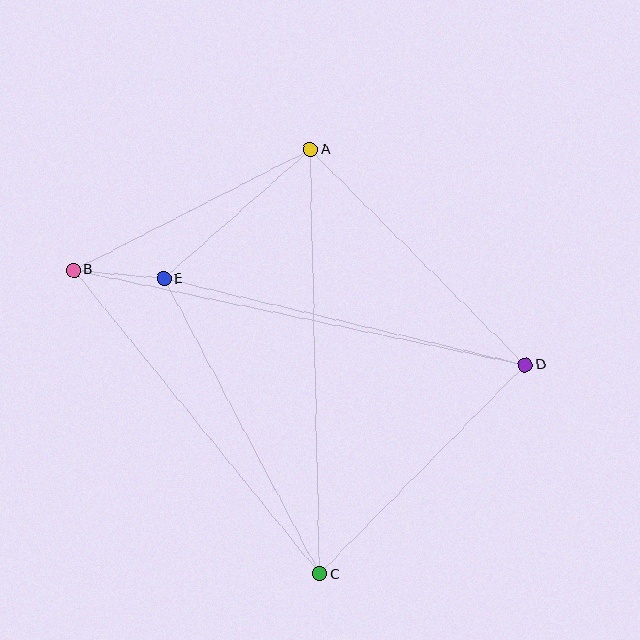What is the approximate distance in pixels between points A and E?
The distance between A and E is approximately 196 pixels.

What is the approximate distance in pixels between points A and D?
The distance between A and D is approximately 304 pixels.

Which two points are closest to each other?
Points B and E are closest to each other.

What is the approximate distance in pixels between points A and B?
The distance between A and B is approximately 266 pixels.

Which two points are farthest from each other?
Points B and D are farthest from each other.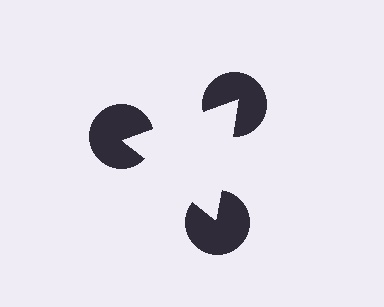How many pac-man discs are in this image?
There are 3 — one at each vertex of the illusory triangle.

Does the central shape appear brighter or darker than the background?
It typically appears slightly brighter than the background, even though no actual brightness change is drawn.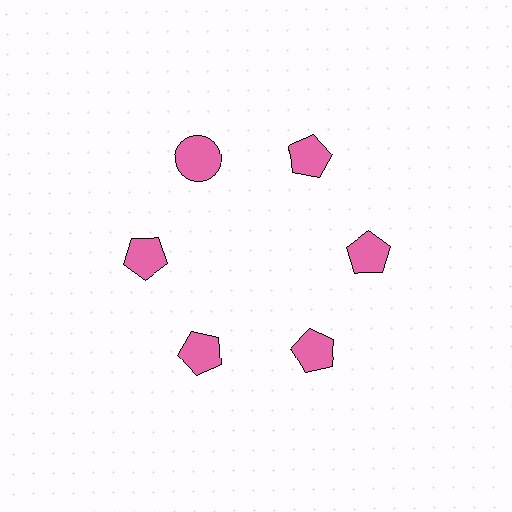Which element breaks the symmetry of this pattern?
The pink circle at roughly the 11 o'clock position breaks the symmetry. All other shapes are pink pentagons.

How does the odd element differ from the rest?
It has a different shape: circle instead of pentagon.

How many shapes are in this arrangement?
There are 6 shapes arranged in a ring pattern.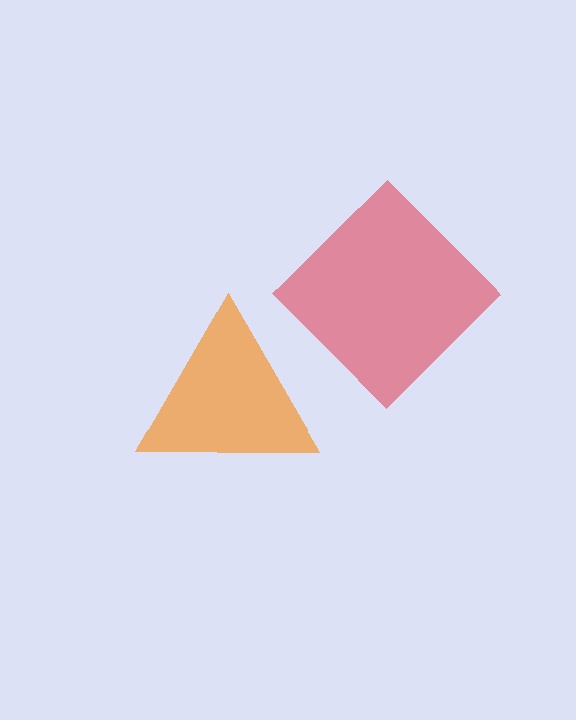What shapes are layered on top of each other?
The layered shapes are: an orange triangle, a red diamond.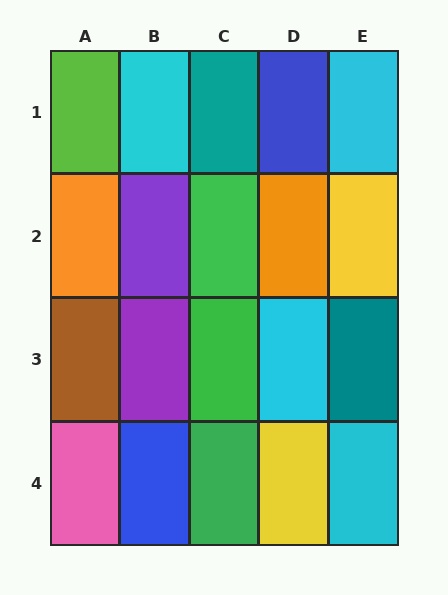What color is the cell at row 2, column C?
Green.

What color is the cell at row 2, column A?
Orange.